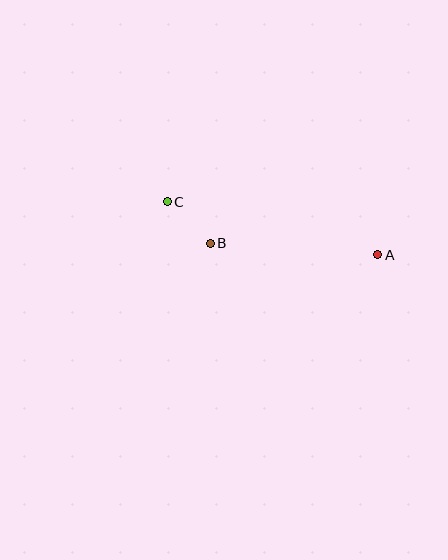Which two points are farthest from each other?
Points A and C are farthest from each other.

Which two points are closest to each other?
Points B and C are closest to each other.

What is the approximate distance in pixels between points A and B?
The distance between A and B is approximately 168 pixels.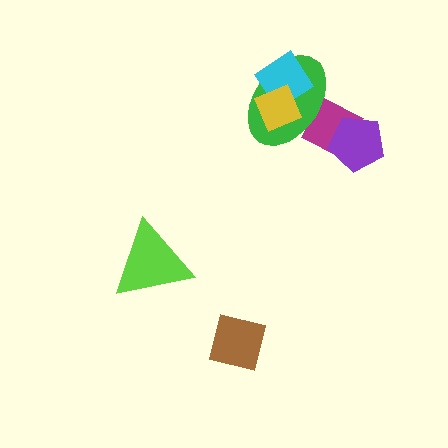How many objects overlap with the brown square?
0 objects overlap with the brown square.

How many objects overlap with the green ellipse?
3 objects overlap with the green ellipse.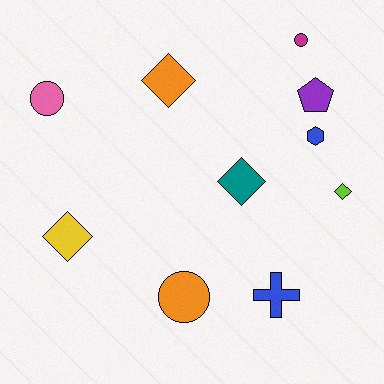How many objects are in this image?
There are 10 objects.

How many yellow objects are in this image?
There is 1 yellow object.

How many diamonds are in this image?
There are 4 diamonds.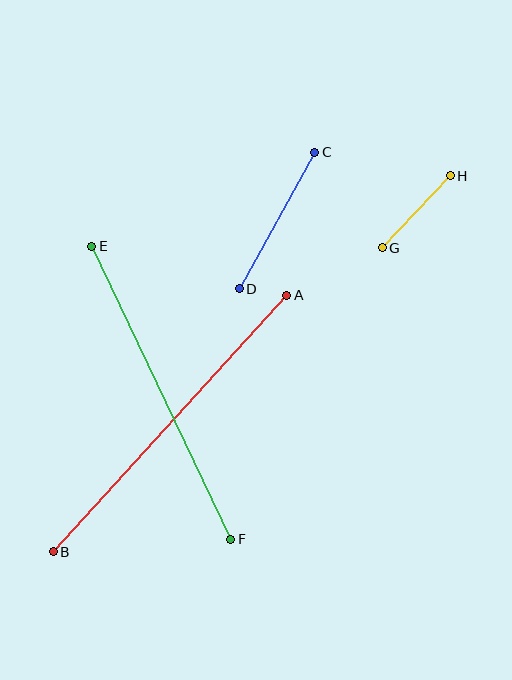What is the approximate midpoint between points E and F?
The midpoint is at approximately (161, 393) pixels.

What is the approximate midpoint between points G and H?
The midpoint is at approximately (416, 212) pixels.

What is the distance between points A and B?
The distance is approximately 346 pixels.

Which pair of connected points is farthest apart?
Points A and B are farthest apart.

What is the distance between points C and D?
The distance is approximately 156 pixels.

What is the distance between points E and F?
The distance is approximately 324 pixels.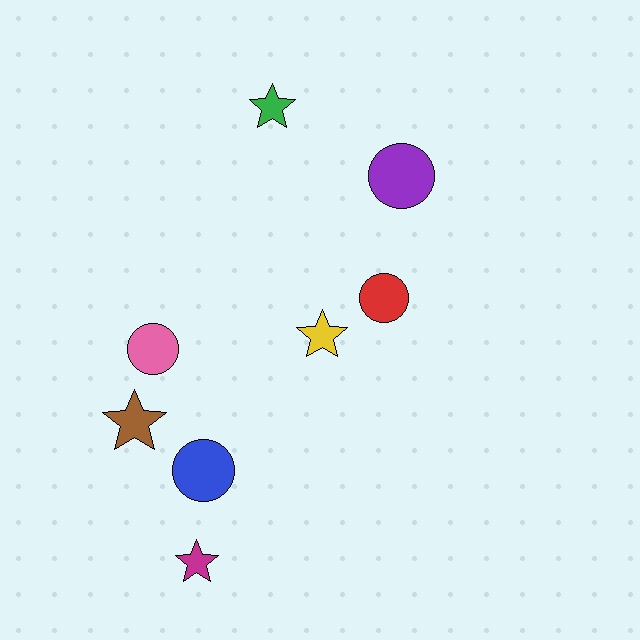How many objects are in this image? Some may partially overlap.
There are 8 objects.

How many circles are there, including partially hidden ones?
There are 4 circles.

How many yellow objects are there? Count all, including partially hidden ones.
There is 1 yellow object.